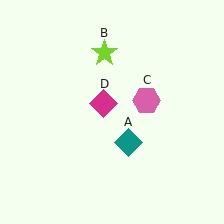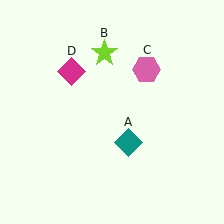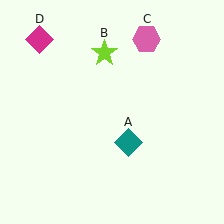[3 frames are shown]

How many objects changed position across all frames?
2 objects changed position: pink hexagon (object C), magenta diamond (object D).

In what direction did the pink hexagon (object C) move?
The pink hexagon (object C) moved up.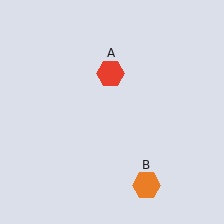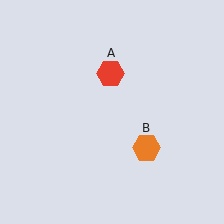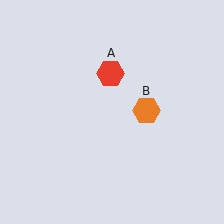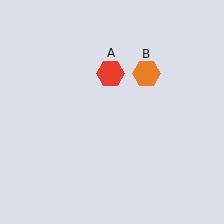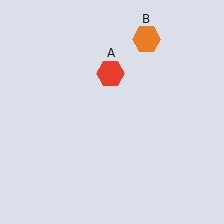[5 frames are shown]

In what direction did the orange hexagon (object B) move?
The orange hexagon (object B) moved up.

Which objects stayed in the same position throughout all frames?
Red hexagon (object A) remained stationary.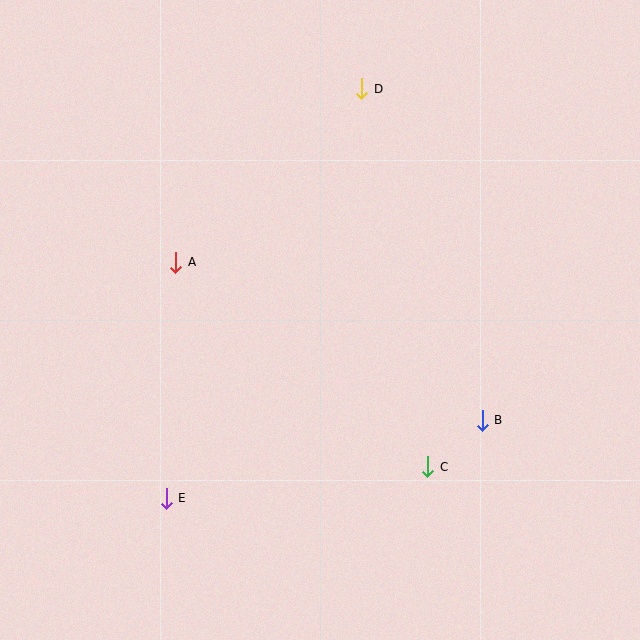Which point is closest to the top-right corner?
Point D is closest to the top-right corner.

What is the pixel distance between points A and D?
The distance between A and D is 255 pixels.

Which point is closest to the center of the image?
Point A at (176, 262) is closest to the center.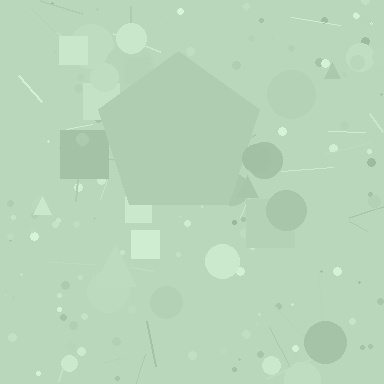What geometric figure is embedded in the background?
A pentagon is embedded in the background.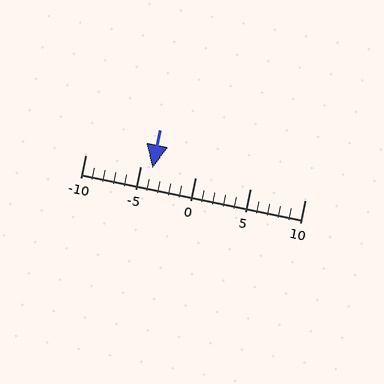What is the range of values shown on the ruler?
The ruler shows values from -10 to 10.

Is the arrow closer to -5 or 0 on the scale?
The arrow is closer to -5.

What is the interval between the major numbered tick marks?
The major tick marks are spaced 5 units apart.